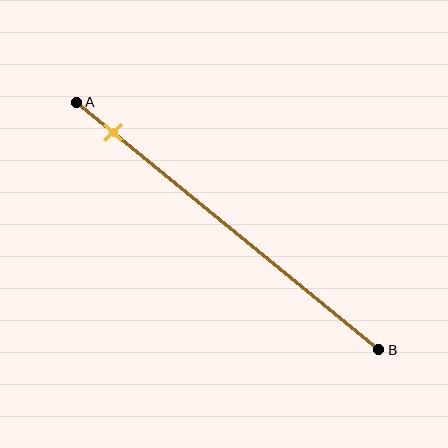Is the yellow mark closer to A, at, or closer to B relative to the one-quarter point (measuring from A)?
The yellow mark is closer to point A than the one-quarter point of segment AB.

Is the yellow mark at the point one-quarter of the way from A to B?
No, the mark is at about 10% from A, not at the 25% one-quarter point.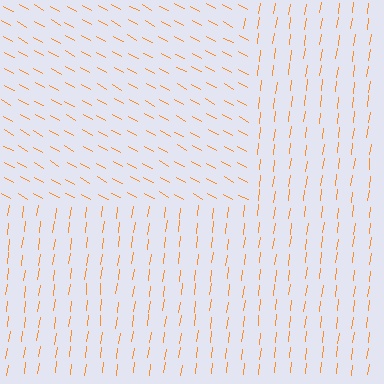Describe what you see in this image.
The image is filled with small orange line segments. A rectangle region in the image has lines oriented differently from the surrounding lines, creating a visible texture boundary.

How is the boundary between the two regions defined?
The boundary is defined purely by a change in line orientation (approximately 68 degrees difference). All lines are the same color and thickness.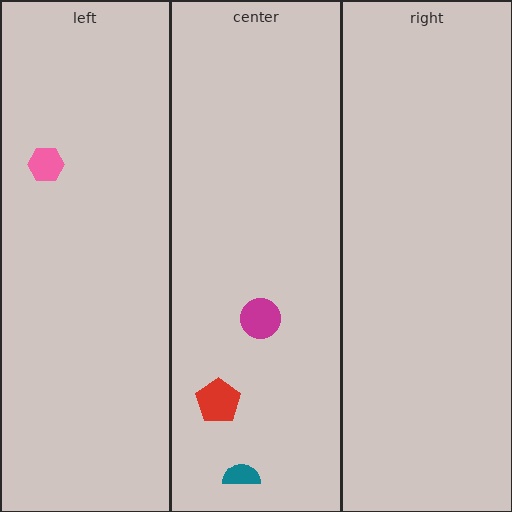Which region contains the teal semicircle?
The center region.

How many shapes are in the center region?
3.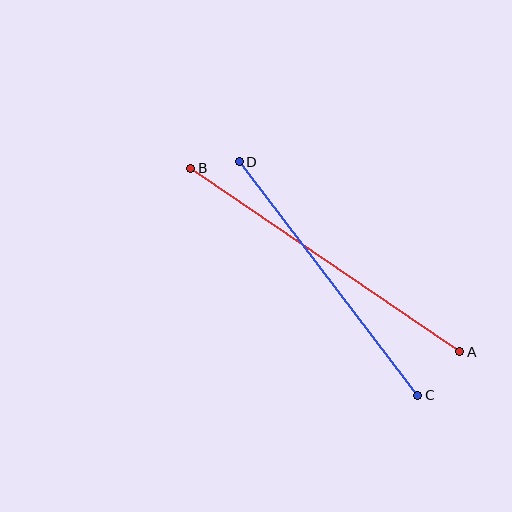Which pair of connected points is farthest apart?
Points A and B are farthest apart.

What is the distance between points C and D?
The distance is approximately 294 pixels.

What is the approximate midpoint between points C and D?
The midpoint is at approximately (328, 279) pixels.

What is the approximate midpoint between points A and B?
The midpoint is at approximately (325, 260) pixels.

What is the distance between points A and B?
The distance is approximately 326 pixels.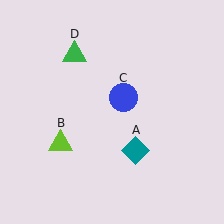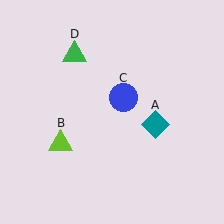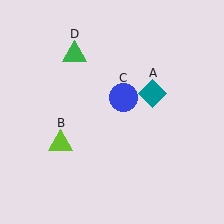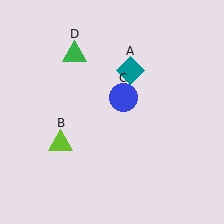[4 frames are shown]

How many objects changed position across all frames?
1 object changed position: teal diamond (object A).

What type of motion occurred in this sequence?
The teal diamond (object A) rotated counterclockwise around the center of the scene.